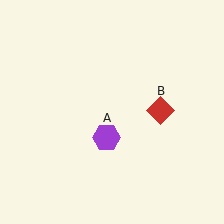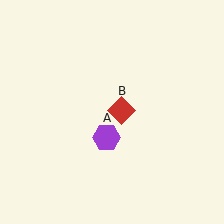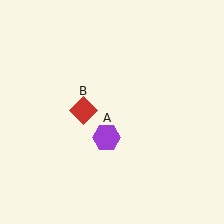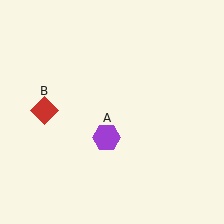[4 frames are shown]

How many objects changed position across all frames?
1 object changed position: red diamond (object B).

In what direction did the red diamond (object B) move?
The red diamond (object B) moved left.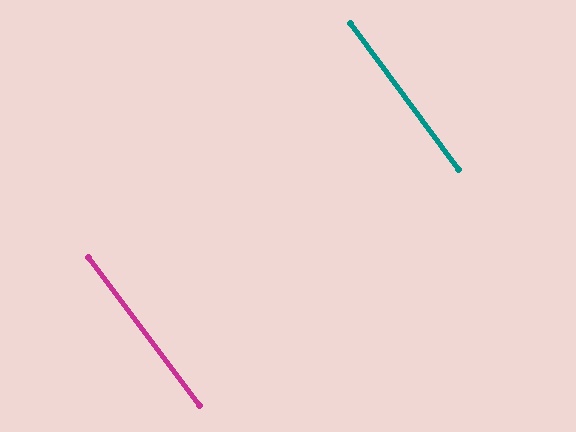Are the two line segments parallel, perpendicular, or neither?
Parallel — their directions differ by only 0.4°.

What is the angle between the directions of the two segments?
Approximately 0 degrees.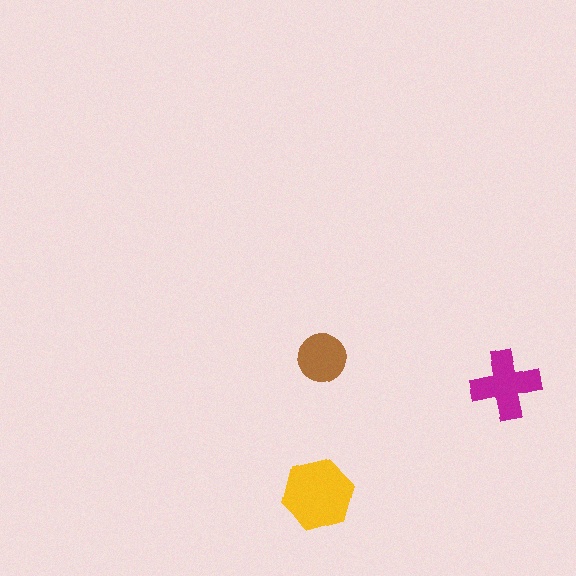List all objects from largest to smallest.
The yellow hexagon, the magenta cross, the brown circle.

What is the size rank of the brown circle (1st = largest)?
3rd.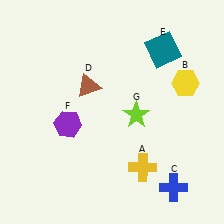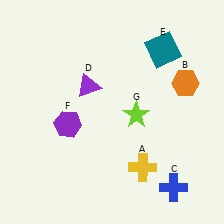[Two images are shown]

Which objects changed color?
B changed from yellow to orange. D changed from brown to purple.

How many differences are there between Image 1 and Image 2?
There are 2 differences between the two images.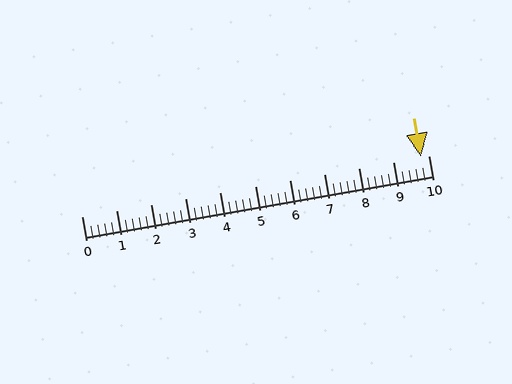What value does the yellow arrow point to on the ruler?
The yellow arrow points to approximately 9.8.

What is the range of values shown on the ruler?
The ruler shows values from 0 to 10.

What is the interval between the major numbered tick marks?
The major tick marks are spaced 1 units apart.